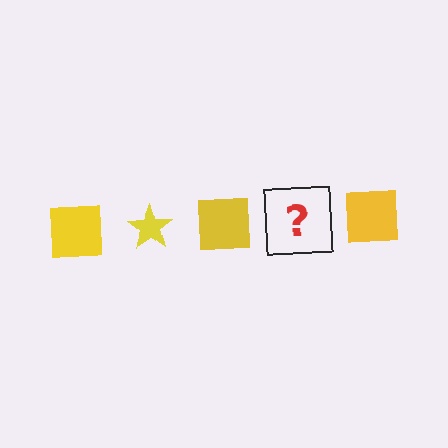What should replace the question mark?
The question mark should be replaced with a yellow star.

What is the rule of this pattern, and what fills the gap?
The rule is that the pattern cycles through square, star shapes in yellow. The gap should be filled with a yellow star.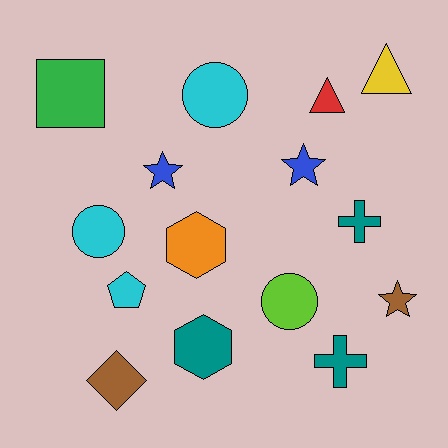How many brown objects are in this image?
There are 2 brown objects.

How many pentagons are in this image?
There is 1 pentagon.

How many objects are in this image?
There are 15 objects.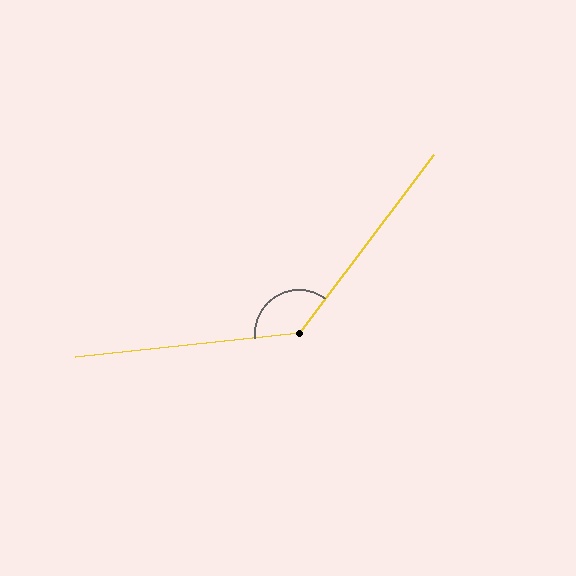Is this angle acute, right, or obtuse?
It is obtuse.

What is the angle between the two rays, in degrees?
Approximately 133 degrees.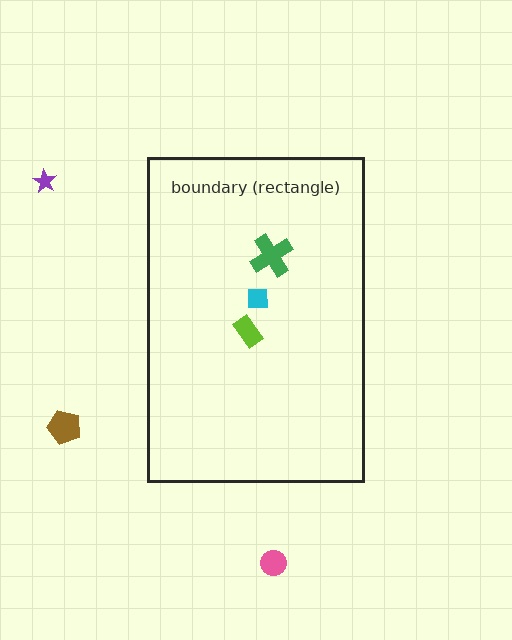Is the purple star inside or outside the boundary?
Outside.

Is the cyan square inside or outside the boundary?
Inside.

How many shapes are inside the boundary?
3 inside, 3 outside.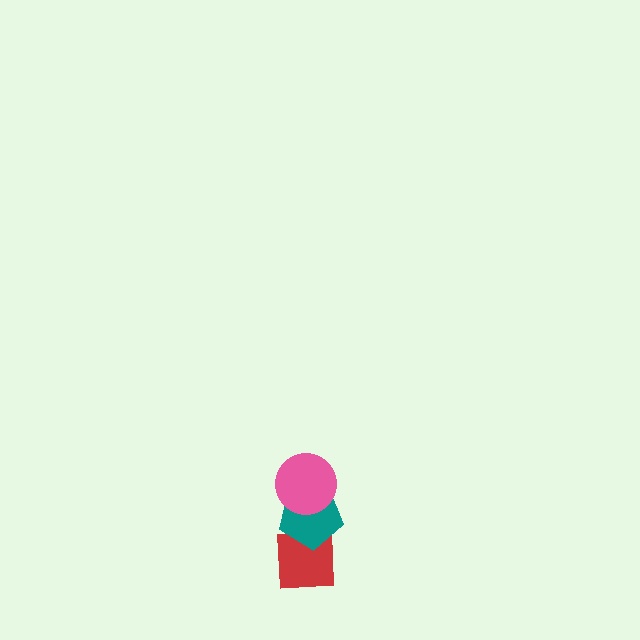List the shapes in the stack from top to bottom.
From top to bottom: the pink circle, the teal pentagon, the red square.